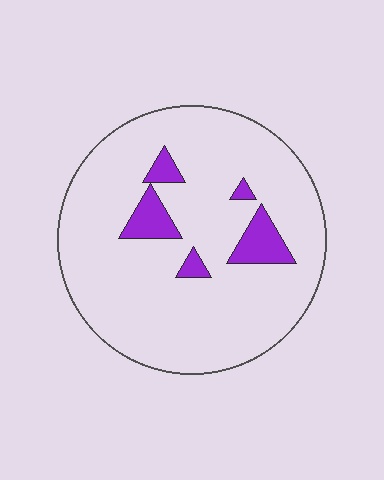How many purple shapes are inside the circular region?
5.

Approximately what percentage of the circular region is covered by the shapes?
Approximately 10%.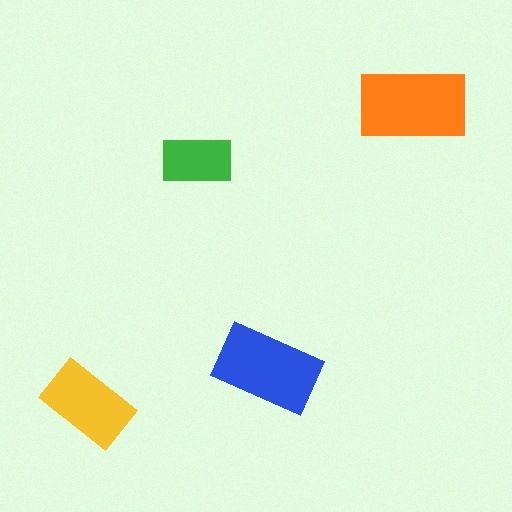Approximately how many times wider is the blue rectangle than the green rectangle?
About 1.5 times wider.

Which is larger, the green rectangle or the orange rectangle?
The orange one.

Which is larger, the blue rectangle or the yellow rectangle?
The blue one.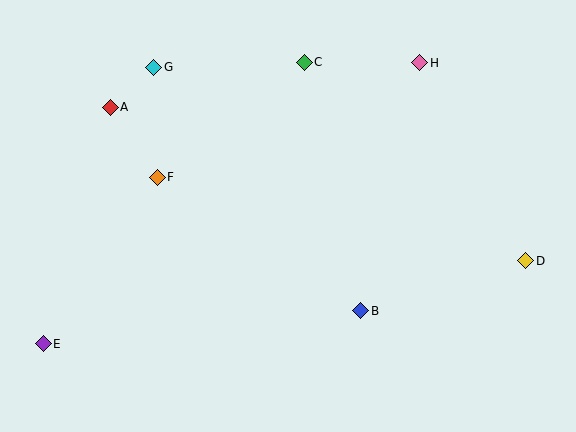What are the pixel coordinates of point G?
Point G is at (154, 67).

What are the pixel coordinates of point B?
Point B is at (360, 311).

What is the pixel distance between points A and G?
The distance between A and G is 59 pixels.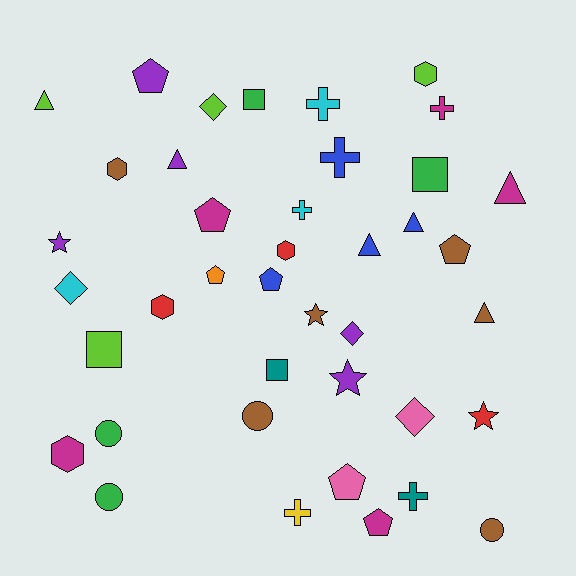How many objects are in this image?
There are 40 objects.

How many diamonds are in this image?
There are 4 diamonds.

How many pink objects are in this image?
There are 2 pink objects.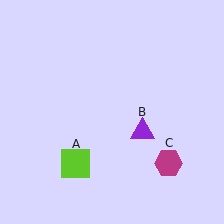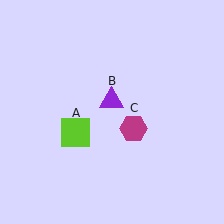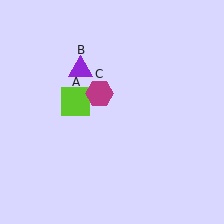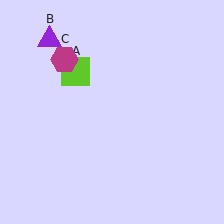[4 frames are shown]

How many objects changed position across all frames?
3 objects changed position: lime square (object A), purple triangle (object B), magenta hexagon (object C).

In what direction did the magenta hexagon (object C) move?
The magenta hexagon (object C) moved up and to the left.